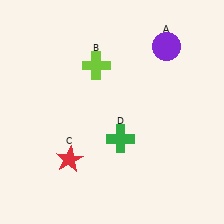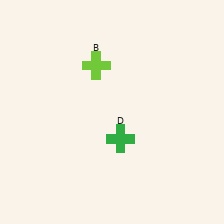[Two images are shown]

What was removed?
The red star (C), the purple circle (A) were removed in Image 2.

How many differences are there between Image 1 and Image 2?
There are 2 differences between the two images.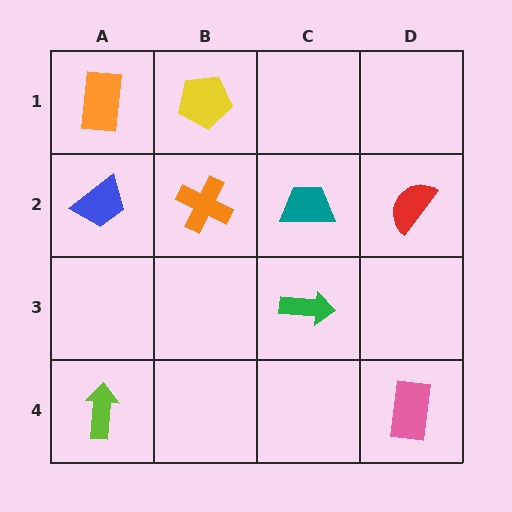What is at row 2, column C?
A teal trapezoid.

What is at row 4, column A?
A lime arrow.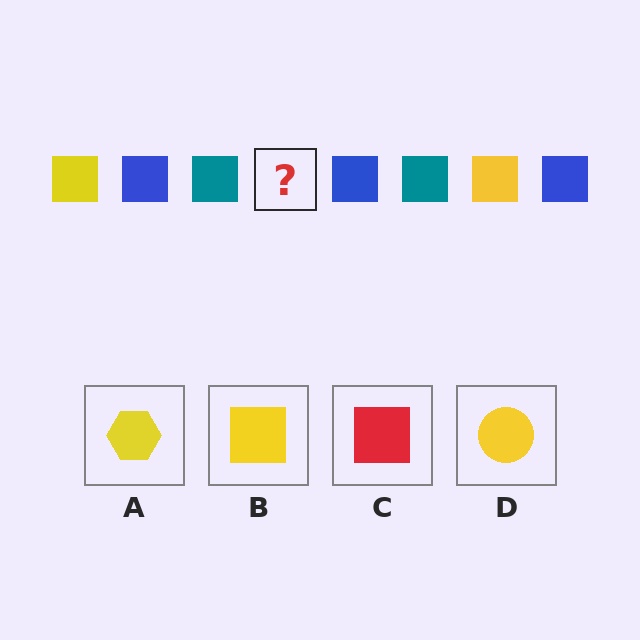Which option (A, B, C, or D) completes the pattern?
B.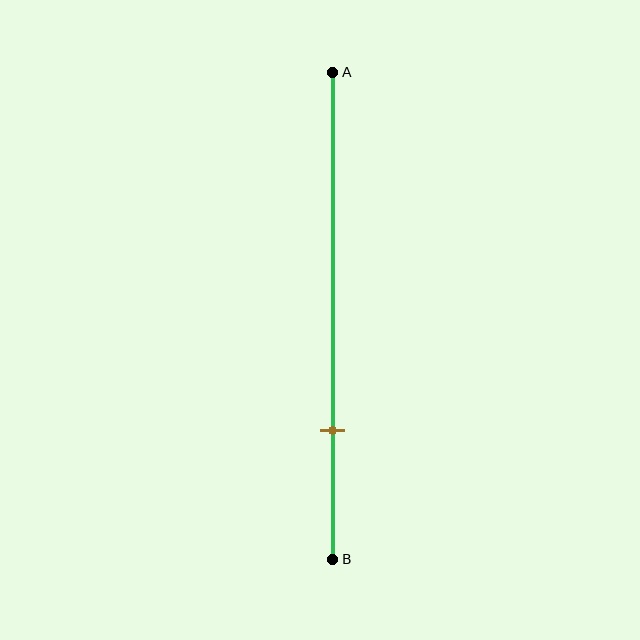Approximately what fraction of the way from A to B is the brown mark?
The brown mark is approximately 75% of the way from A to B.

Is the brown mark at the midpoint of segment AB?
No, the mark is at about 75% from A, not at the 50% midpoint.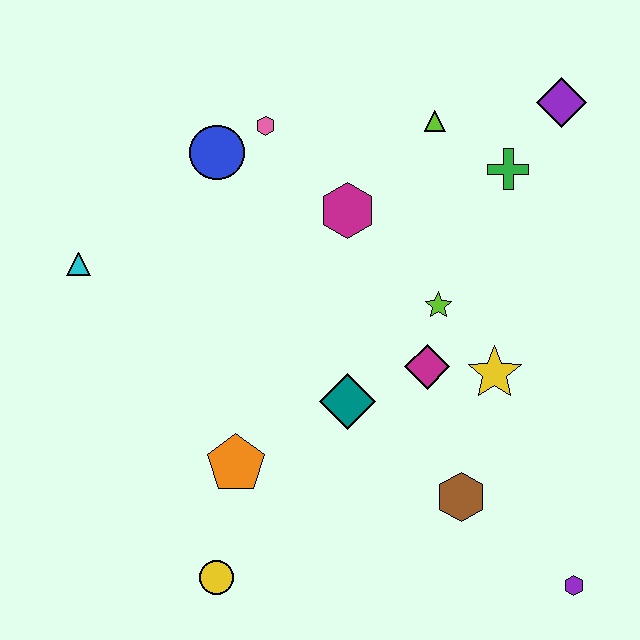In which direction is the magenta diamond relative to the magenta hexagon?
The magenta diamond is below the magenta hexagon.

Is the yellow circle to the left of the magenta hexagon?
Yes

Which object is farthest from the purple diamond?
The yellow circle is farthest from the purple diamond.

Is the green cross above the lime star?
Yes